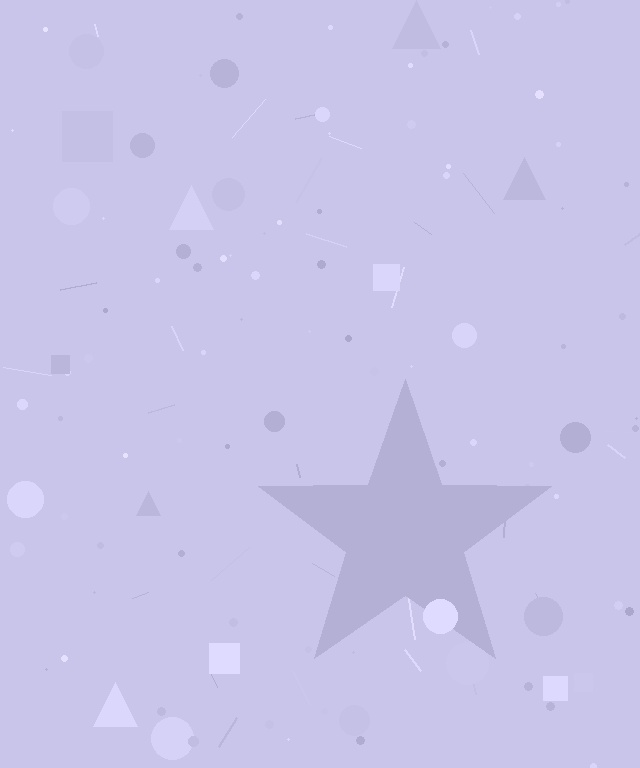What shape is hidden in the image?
A star is hidden in the image.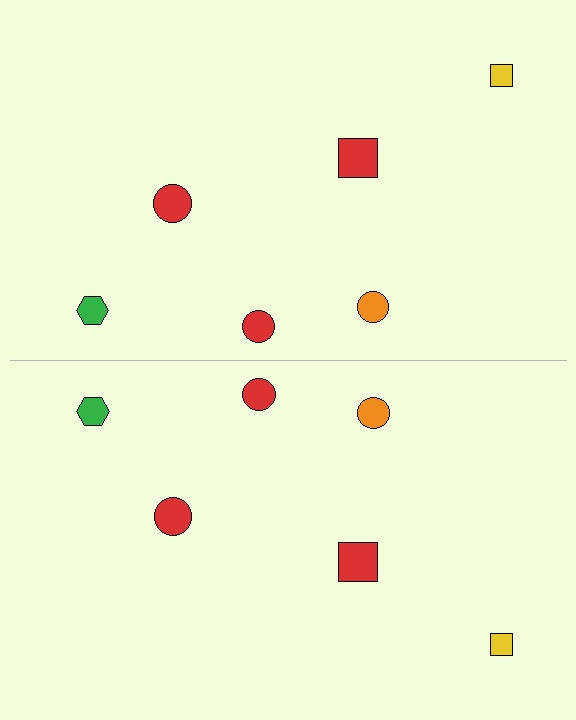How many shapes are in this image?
There are 12 shapes in this image.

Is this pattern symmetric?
Yes, this pattern has bilateral (reflection) symmetry.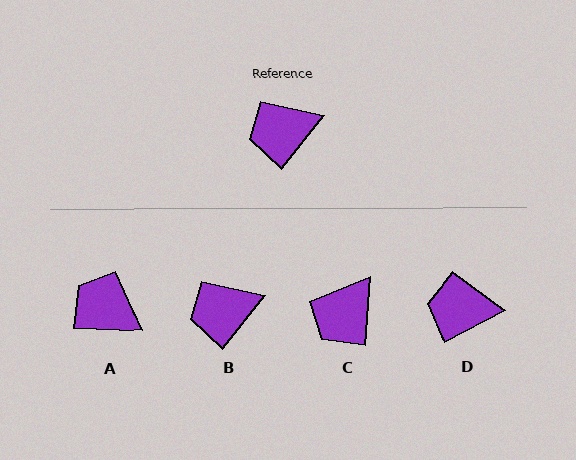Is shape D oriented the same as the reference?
No, it is off by about 24 degrees.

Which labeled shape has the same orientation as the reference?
B.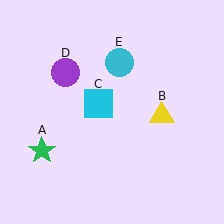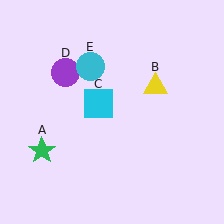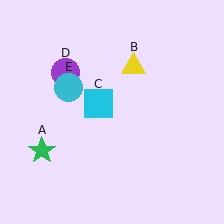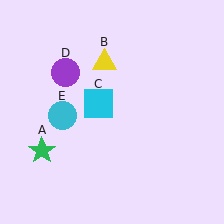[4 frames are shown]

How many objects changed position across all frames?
2 objects changed position: yellow triangle (object B), cyan circle (object E).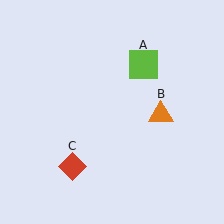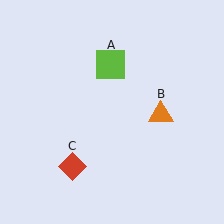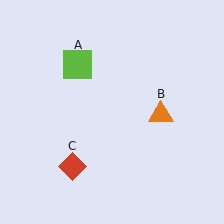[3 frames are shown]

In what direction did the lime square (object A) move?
The lime square (object A) moved left.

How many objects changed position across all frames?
1 object changed position: lime square (object A).